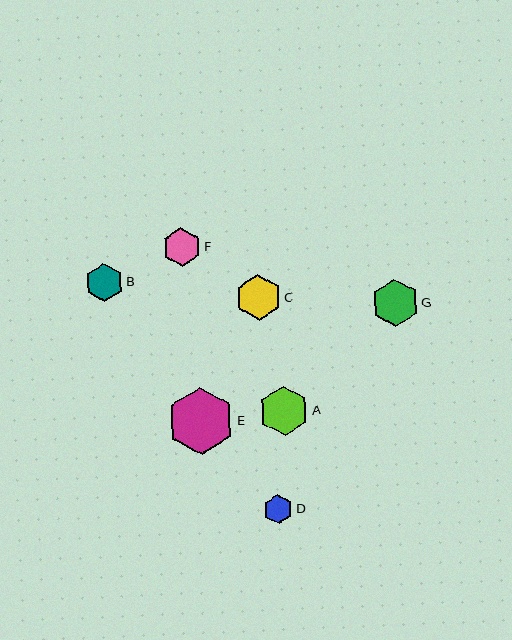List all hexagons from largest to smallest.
From largest to smallest: E, A, G, C, F, B, D.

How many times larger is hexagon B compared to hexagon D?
Hexagon B is approximately 1.3 times the size of hexagon D.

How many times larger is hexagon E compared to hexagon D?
Hexagon E is approximately 2.3 times the size of hexagon D.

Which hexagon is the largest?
Hexagon E is the largest with a size of approximately 67 pixels.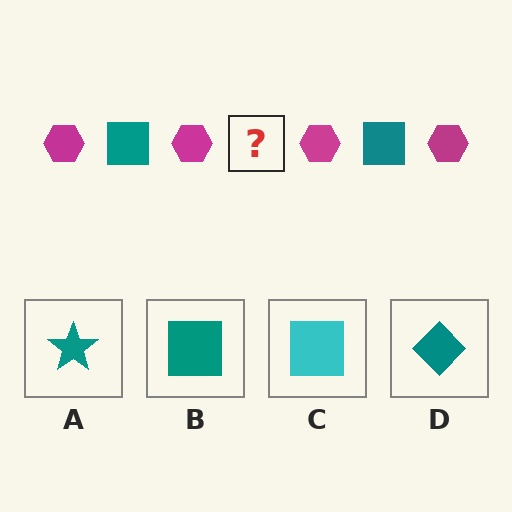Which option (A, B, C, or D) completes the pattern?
B.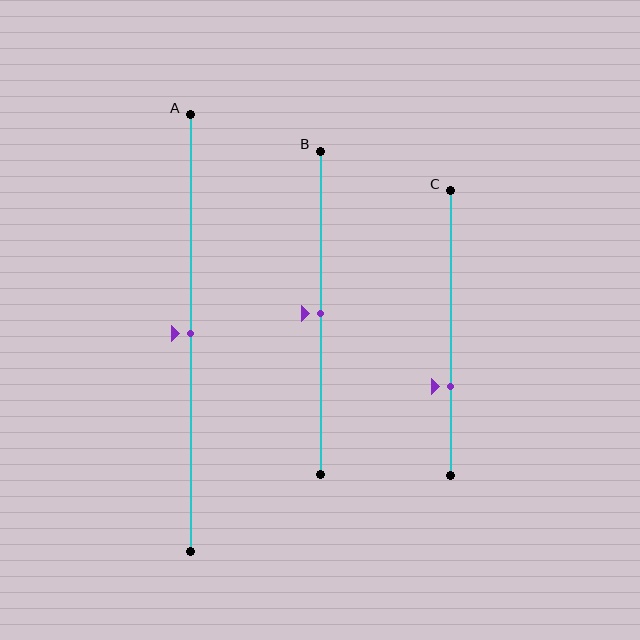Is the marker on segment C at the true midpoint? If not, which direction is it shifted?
No, the marker on segment C is shifted downward by about 19% of the segment length.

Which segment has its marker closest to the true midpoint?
Segment A has its marker closest to the true midpoint.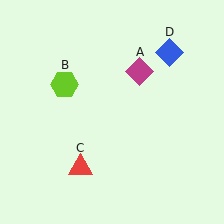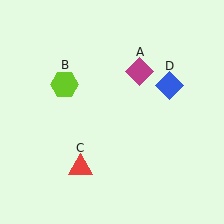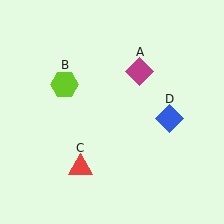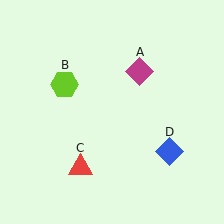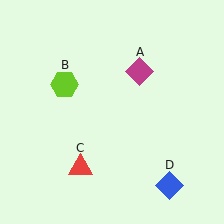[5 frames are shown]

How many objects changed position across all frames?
1 object changed position: blue diamond (object D).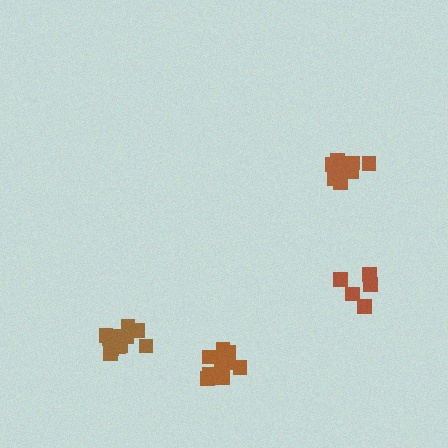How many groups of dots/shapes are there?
There are 4 groups.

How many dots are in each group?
Group 1: 10 dots, Group 2: 11 dots, Group 3: 5 dots, Group 4: 11 dots (37 total).